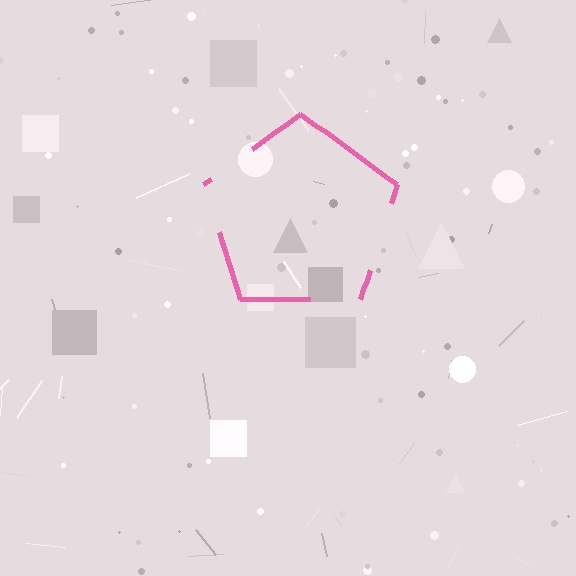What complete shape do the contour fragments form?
The contour fragments form a pentagon.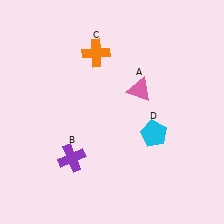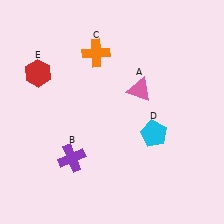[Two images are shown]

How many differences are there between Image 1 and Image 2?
There is 1 difference between the two images.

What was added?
A red hexagon (E) was added in Image 2.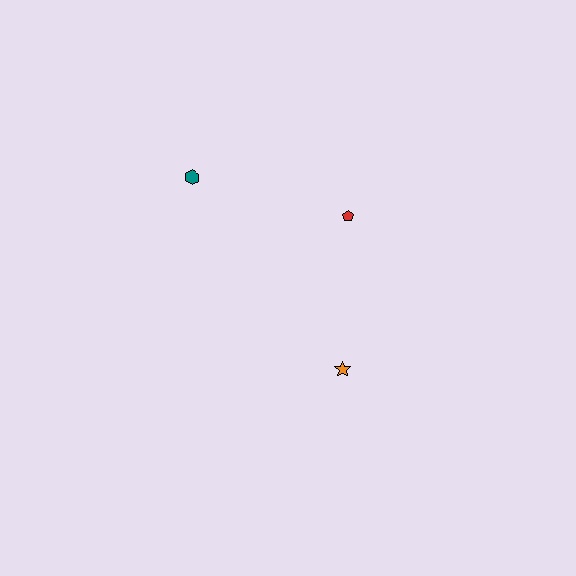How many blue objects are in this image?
There are no blue objects.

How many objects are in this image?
There are 3 objects.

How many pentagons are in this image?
There is 1 pentagon.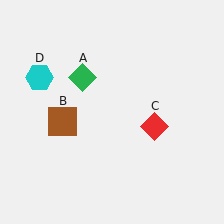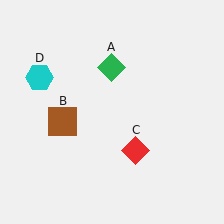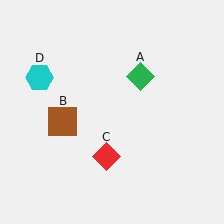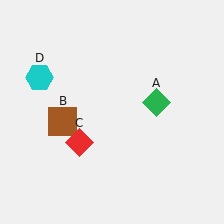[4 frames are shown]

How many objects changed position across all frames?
2 objects changed position: green diamond (object A), red diamond (object C).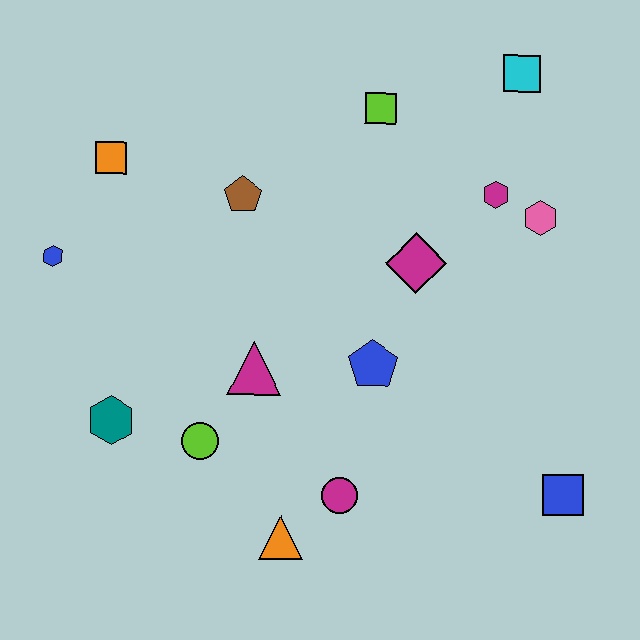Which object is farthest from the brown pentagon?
The blue square is farthest from the brown pentagon.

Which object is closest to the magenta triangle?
The lime circle is closest to the magenta triangle.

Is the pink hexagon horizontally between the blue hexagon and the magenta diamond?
No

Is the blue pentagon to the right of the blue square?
No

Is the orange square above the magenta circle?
Yes